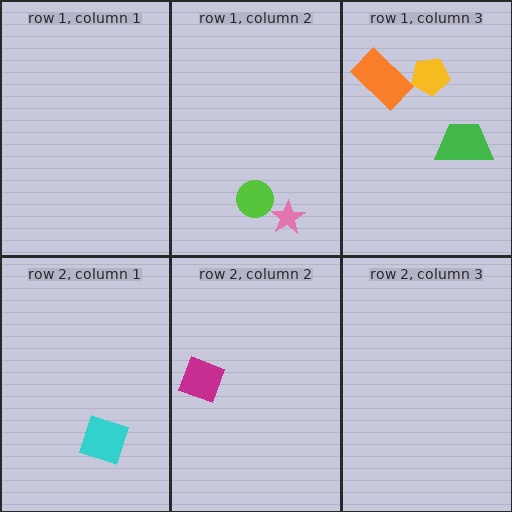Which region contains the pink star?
The row 1, column 2 region.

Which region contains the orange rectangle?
The row 1, column 3 region.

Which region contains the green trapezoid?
The row 1, column 3 region.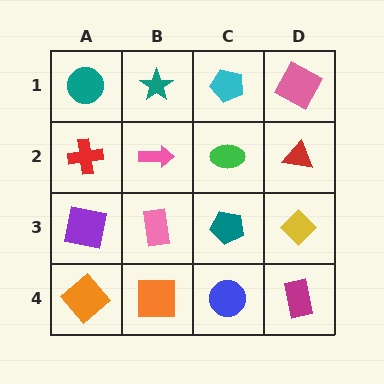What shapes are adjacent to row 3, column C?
A green ellipse (row 2, column C), a blue circle (row 4, column C), a pink rectangle (row 3, column B), a yellow diamond (row 3, column D).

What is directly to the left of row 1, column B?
A teal circle.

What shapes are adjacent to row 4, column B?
A pink rectangle (row 3, column B), an orange diamond (row 4, column A), a blue circle (row 4, column C).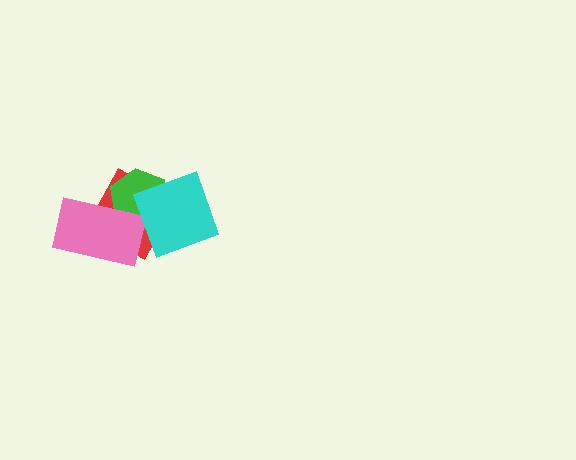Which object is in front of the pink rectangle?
The cyan diamond is in front of the pink rectangle.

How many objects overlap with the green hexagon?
3 objects overlap with the green hexagon.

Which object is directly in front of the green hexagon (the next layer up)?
The pink rectangle is directly in front of the green hexagon.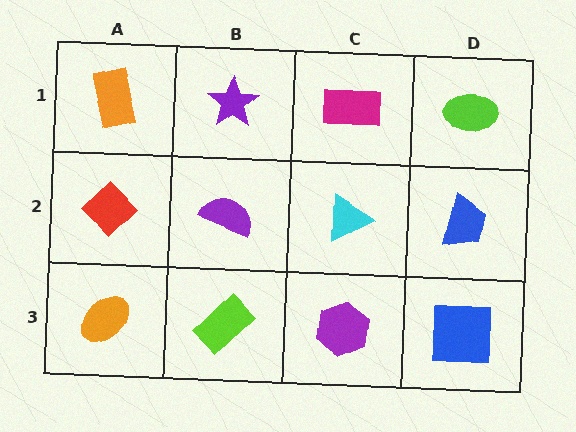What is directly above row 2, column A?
An orange rectangle.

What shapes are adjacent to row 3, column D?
A blue trapezoid (row 2, column D), a purple hexagon (row 3, column C).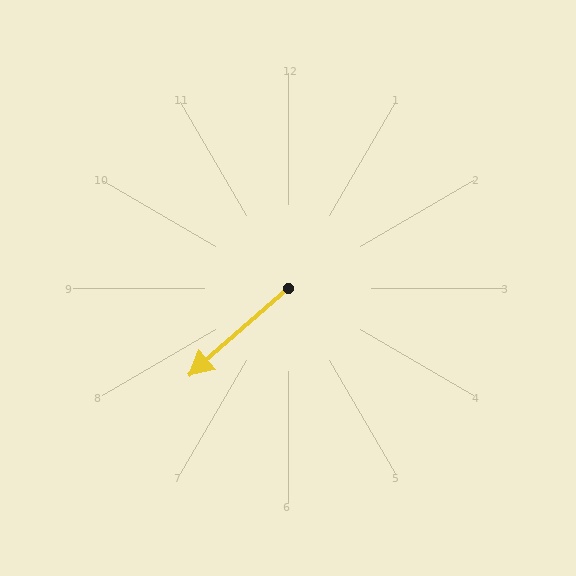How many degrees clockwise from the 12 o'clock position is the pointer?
Approximately 229 degrees.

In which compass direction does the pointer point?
Southwest.